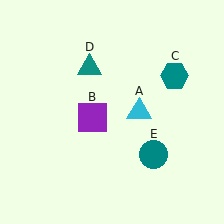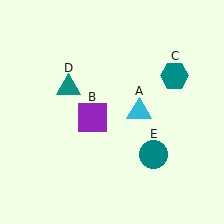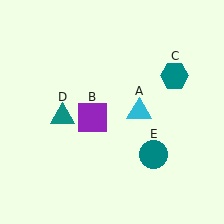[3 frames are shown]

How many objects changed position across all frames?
1 object changed position: teal triangle (object D).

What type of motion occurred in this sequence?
The teal triangle (object D) rotated counterclockwise around the center of the scene.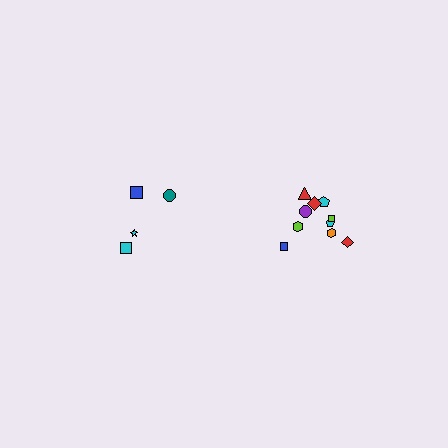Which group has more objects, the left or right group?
The right group.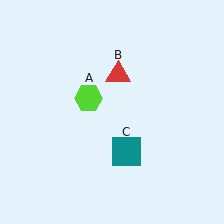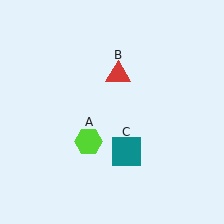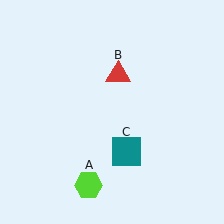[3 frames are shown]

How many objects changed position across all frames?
1 object changed position: lime hexagon (object A).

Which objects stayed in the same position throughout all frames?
Red triangle (object B) and teal square (object C) remained stationary.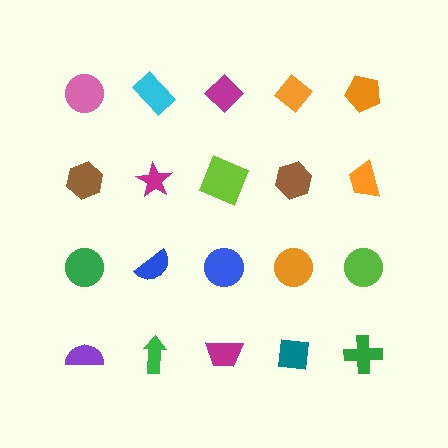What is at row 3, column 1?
A green circle.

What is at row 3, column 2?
A blue semicircle.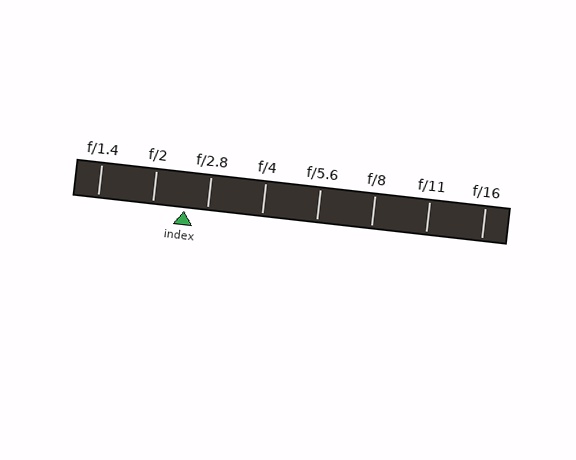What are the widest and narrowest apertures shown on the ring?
The widest aperture shown is f/1.4 and the narrowest is f/16.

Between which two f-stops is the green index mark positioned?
The index mark is between f/2 and f/2.8.